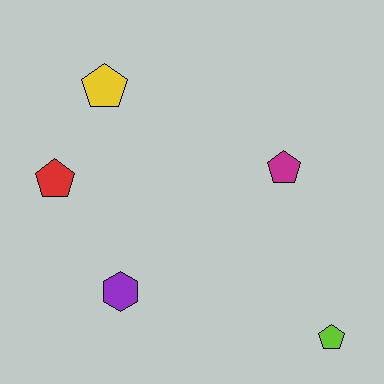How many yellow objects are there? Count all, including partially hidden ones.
There is 1 yellow object.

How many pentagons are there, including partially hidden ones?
There are 4 pentagons.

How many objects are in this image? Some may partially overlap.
There are 5 objects.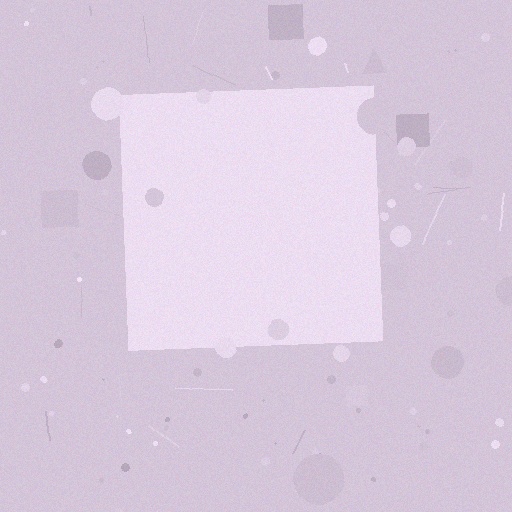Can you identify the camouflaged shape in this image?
The camouflaged shape is a square.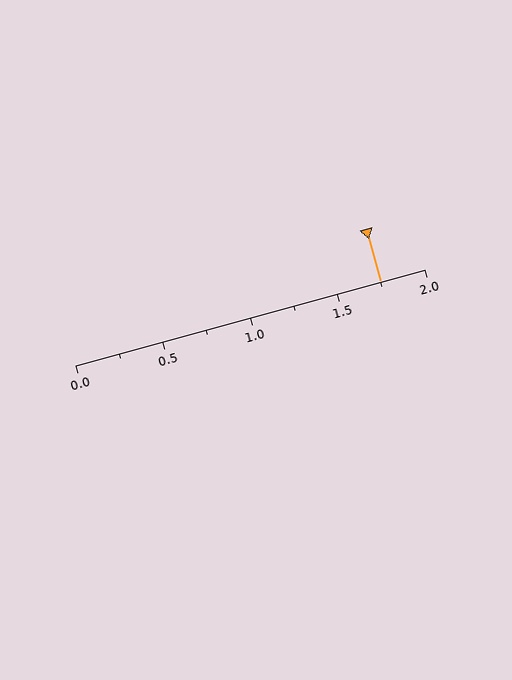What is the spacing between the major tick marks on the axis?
The major ticks are spaced 0.5 apart.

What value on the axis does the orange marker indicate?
The marker indicates approximately 1.75.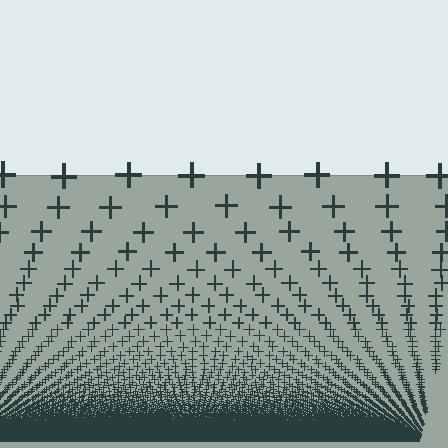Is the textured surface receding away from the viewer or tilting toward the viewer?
The surface appears to tilt toward the viewer. Texture elements get larger and sparser toward the top.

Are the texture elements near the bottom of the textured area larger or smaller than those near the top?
Smaller. The gradient is inverted — elements near the bottom are smaller and denser.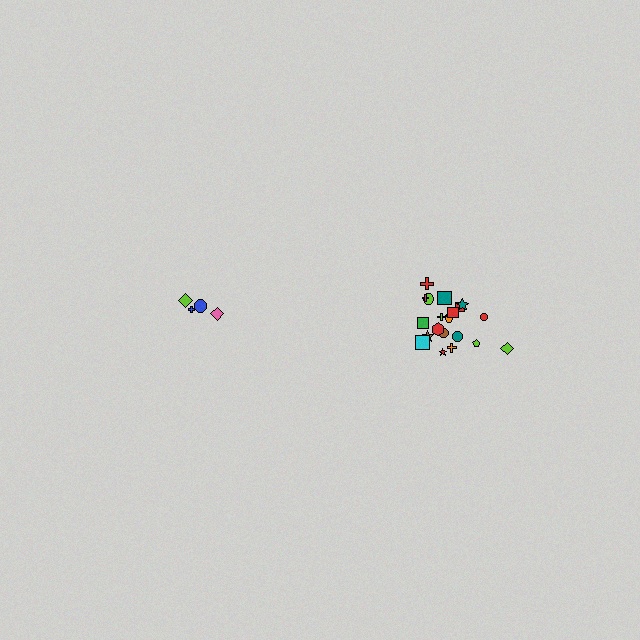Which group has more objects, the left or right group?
The right group.